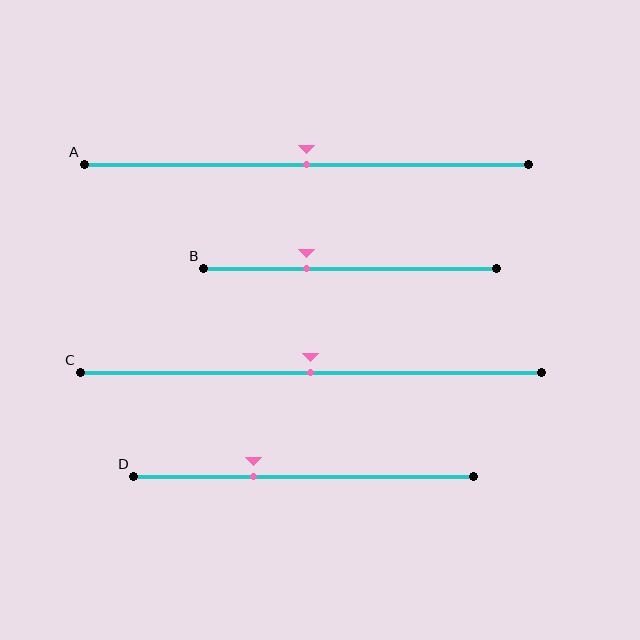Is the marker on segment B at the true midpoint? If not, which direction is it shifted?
No, the marker on segment B is shifted to the left by about 15% of the segment length.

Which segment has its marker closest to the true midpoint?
Segment A has its marker closest to the true midpoint.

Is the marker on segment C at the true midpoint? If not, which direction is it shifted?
Yes, the marker on segment C is at the true midpoint.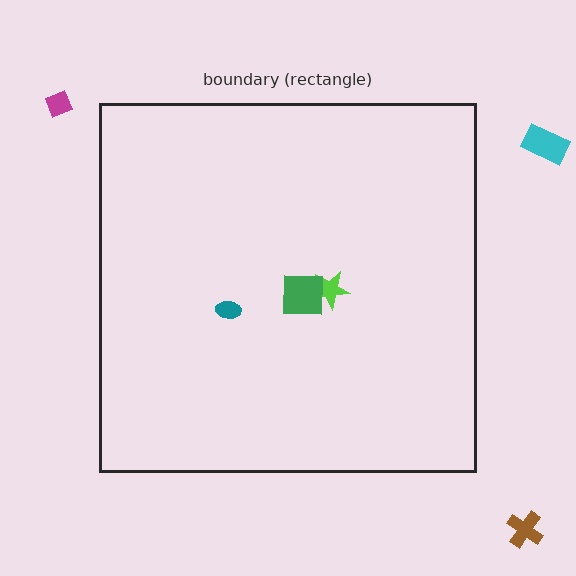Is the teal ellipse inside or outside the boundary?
Inside.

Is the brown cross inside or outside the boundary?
Outside.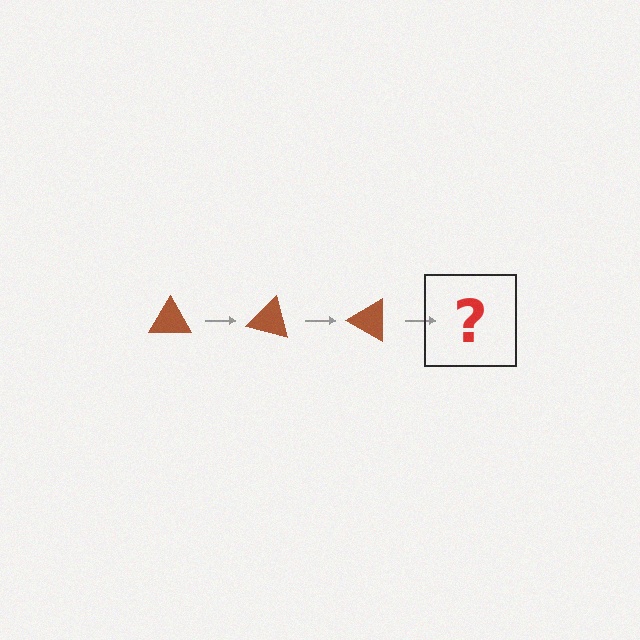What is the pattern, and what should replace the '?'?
The pattern is that the triangle rotates 15 degrees each step. The '?' should be a brown triangle rotated 45 degrees.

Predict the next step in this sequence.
The next step is a brown triangle rotated 45 degrees.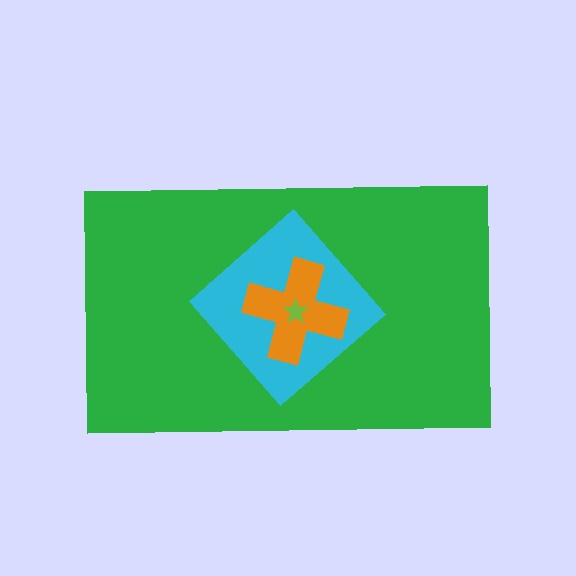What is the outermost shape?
The green rectangle.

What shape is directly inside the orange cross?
The lime star.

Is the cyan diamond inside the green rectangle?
Yes.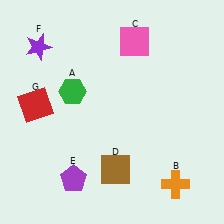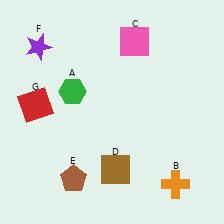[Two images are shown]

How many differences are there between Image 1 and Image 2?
There is 1 difference between the two images.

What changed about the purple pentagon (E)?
In Image 1, E is purple. In Image 2, it changed to brown.